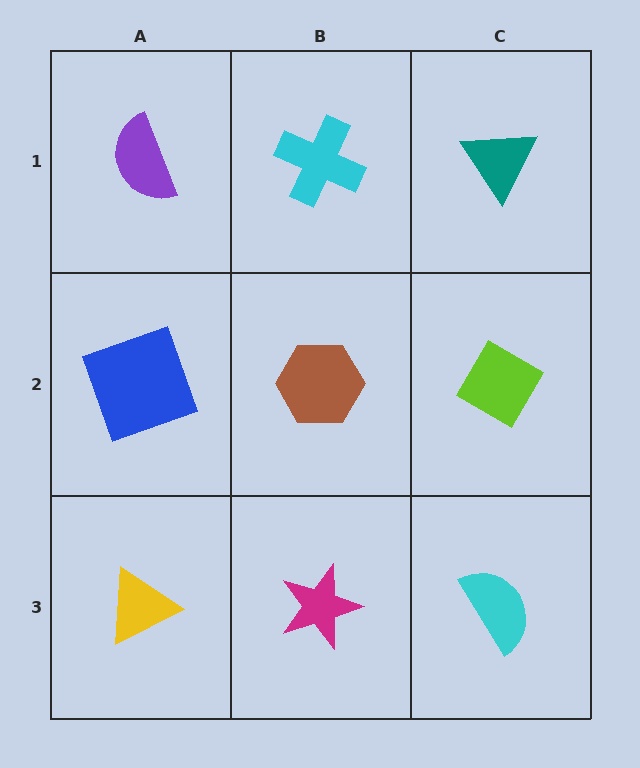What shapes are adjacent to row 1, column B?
A brown hexagon (row 2, column B), a purple semicircle (row 1, column A), a teal triangle (row 1, column C).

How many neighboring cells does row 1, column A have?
2.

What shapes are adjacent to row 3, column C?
A lime diamond (row 2, column C), a magenta star (row 3, column B).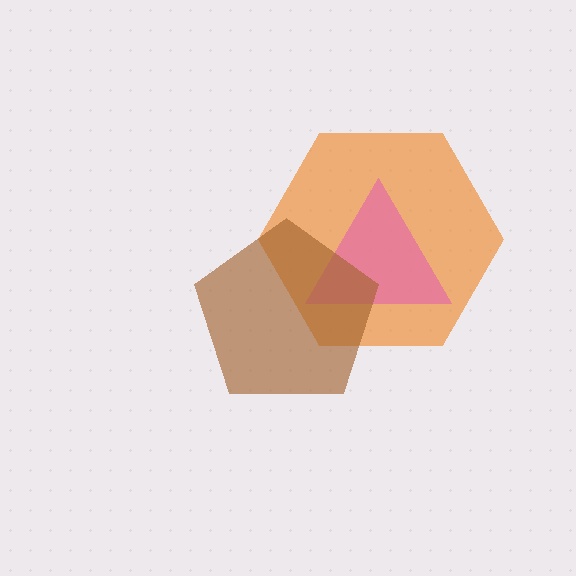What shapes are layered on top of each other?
The layered shapes are: an orange hexagon, a pink triangle, a brown pentagon.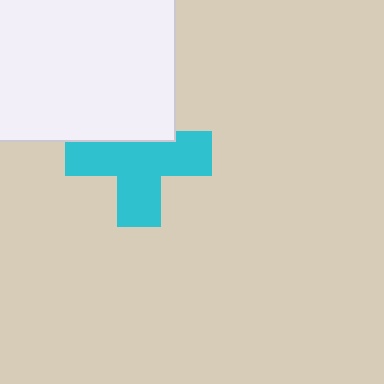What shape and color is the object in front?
The object in front is a white square.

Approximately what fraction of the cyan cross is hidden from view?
Roughly 31% of the cyan cross is hidden behind the white square.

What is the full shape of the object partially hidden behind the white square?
The partially hidden object is a cyan cross.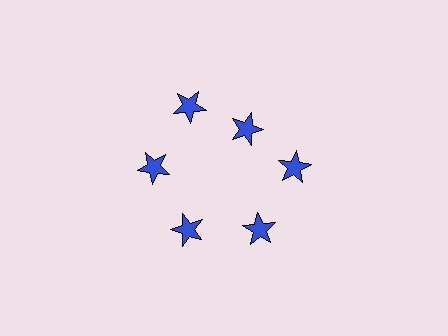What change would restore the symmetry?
The symmetry would be restored by moving it outward, back onto the ring so that all 6 stars sit at equal angles and equal distance from the center.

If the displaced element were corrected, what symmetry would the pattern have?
It would have 6-fold rotational symmetry — the pattern would map onto itself every 60 degrees.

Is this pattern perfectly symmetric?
No. The 6 blue stars are arranged in a ring, but one element near the 1 o'clock position is pulled inward toward the center, breaking the 6-fold rotational symmetry.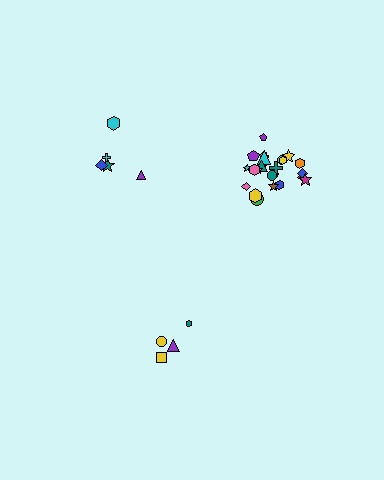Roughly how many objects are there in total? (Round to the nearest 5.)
Roughly 35 objects in total.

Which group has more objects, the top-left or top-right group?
The top-right group.